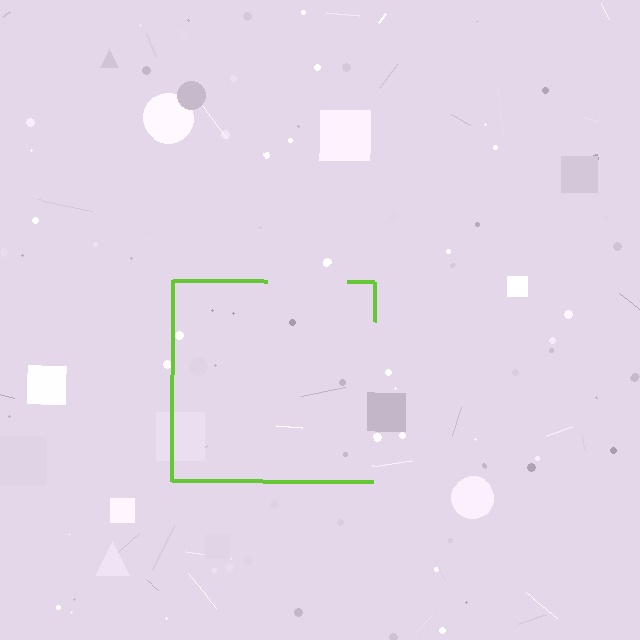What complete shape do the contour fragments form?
The contour fragments form a square.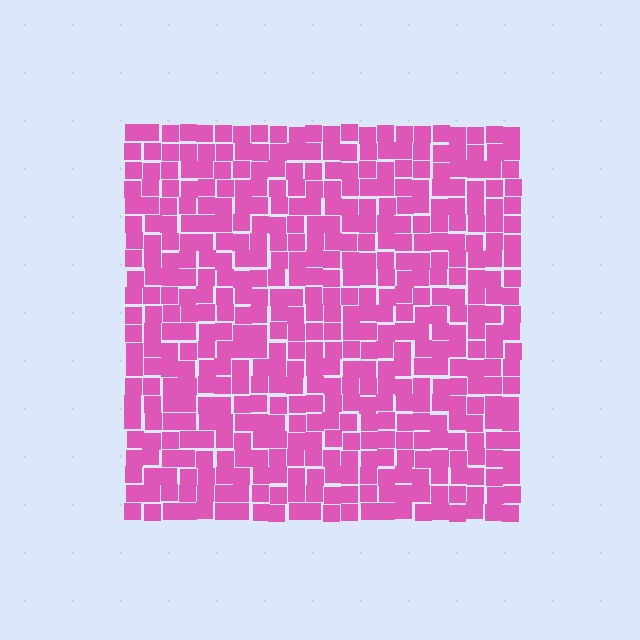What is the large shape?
The large shape is a square.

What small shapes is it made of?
It is made of small squares.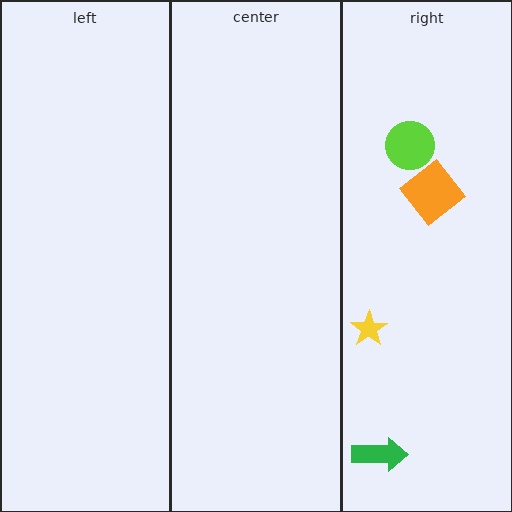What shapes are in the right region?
The green arrow, the orange diamond, the lime circle, the yellow star.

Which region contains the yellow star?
The right region.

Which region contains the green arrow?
The right region.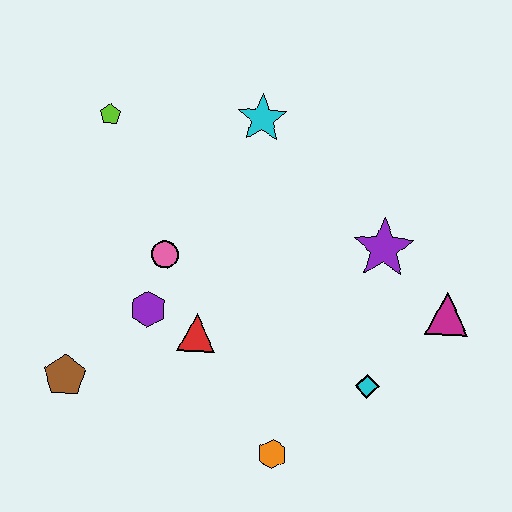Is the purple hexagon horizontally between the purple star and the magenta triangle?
No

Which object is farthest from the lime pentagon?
The magenta triangle is farthest from the lime pentagon.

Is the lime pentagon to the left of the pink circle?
Yes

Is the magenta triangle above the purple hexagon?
Yes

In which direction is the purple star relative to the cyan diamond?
The purple star is above the cyan diamond.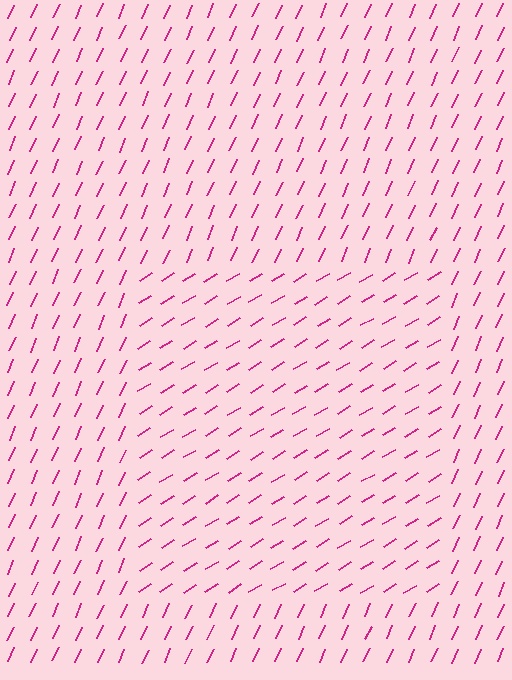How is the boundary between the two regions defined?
The boundary is defined purely by a change in line orientation (approximately 35 degrees difference). All lines are the same color and thickness.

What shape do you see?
I see a rectangle.